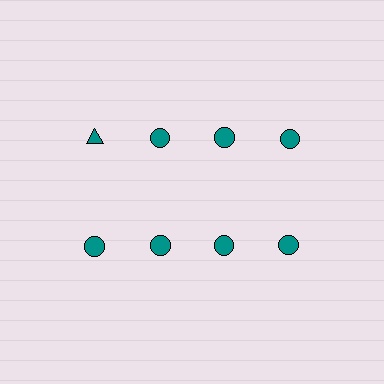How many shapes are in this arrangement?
There are 8 shapes arranged in a grid pattern.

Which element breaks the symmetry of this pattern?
The teal triangle in the top row, leftmost column breaks the symmetry. All other shapes are teal circles.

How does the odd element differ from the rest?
It has a different shape: triangle instead of circle.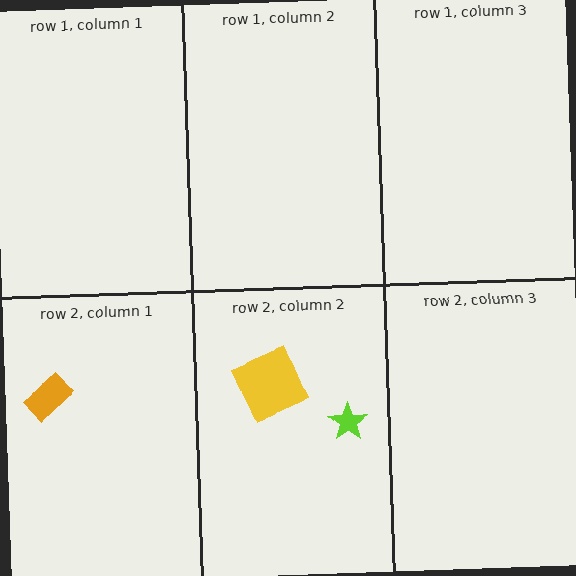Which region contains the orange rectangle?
The row 2, column 1 region.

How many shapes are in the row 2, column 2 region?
2.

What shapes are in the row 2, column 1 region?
The orange rectangle.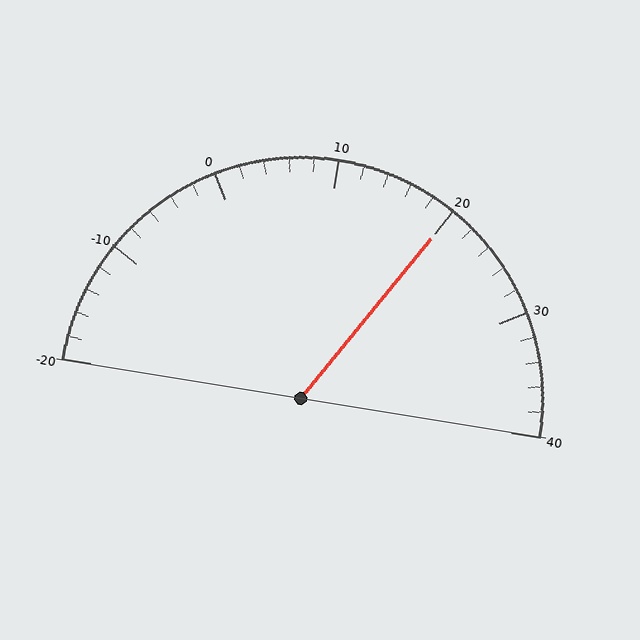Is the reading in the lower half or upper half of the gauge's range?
The reading is in the upper half of the range (-20 to 40).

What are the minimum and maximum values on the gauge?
The gauge ranges from -20 to 40.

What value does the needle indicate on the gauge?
The needle indicates approximately 20.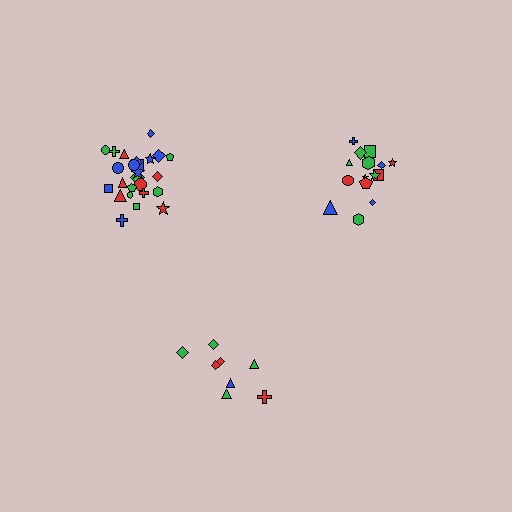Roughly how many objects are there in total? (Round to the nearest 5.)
Roughly 50 objects in total.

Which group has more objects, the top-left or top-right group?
The top-left group.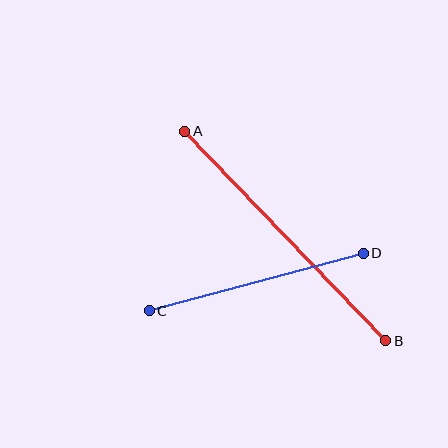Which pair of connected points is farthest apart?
Points A and B are farthest apart.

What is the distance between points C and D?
The distance is approximately 221 pixels.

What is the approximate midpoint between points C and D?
The midpoint is at approximately (256, 282) pixels.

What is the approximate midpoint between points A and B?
The midpoint is at approximately (285, 236) pixels.